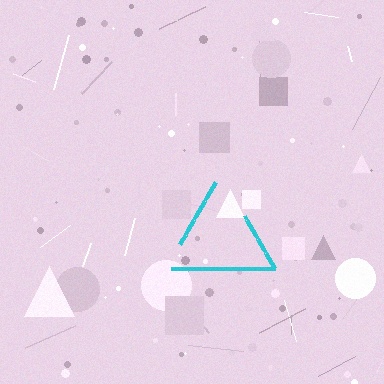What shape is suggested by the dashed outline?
The dashed outline suggests a triangle.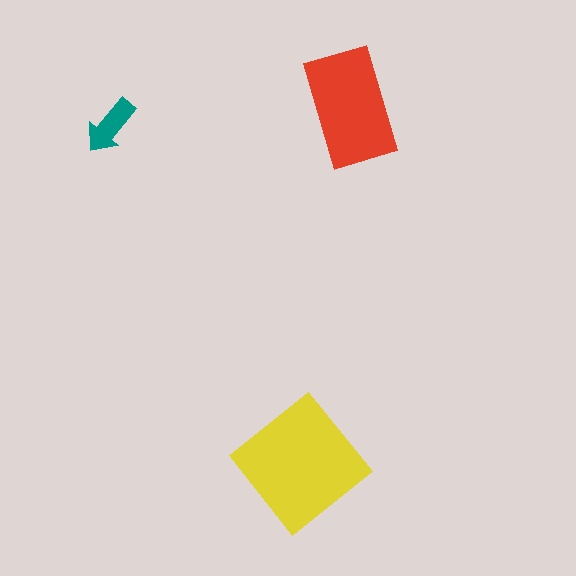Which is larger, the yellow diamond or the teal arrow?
The yellow diamond.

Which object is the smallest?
The teal arrow.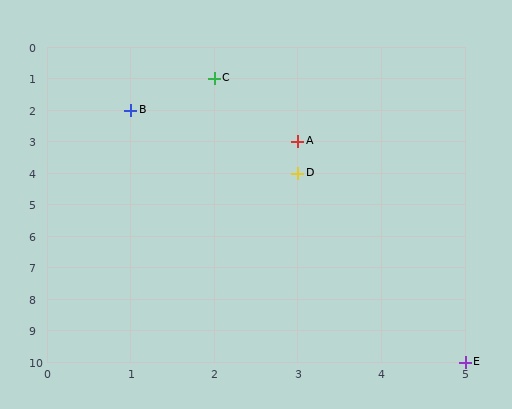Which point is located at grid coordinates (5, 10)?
Point E is at (5, 10).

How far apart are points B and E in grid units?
Points B and E are 4 columns and 8 rows apart (about 8.9 grid units diagonally).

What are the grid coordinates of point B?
Point B is at grid coordinates (1, 2).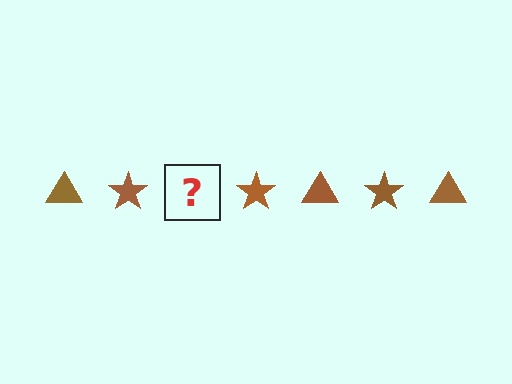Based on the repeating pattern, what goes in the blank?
The blank should be a brown triangle.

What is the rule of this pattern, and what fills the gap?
The rule is that the pattern cycles through triangle, star shapes in brown. The gap should be filled with a brown triangle.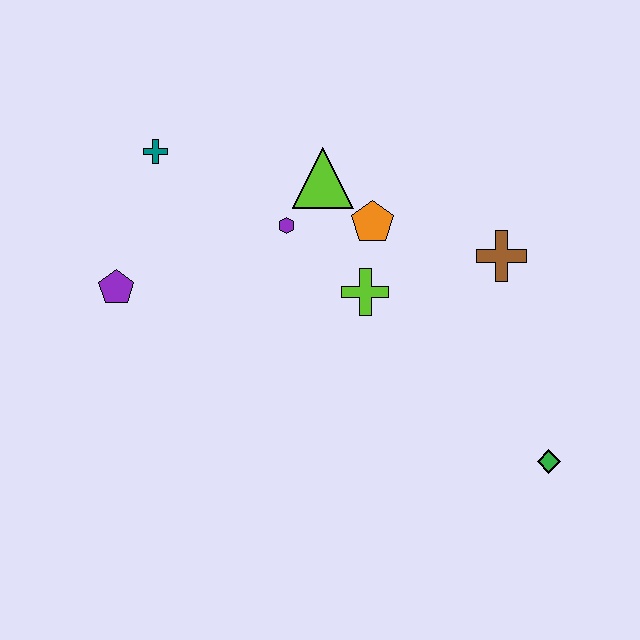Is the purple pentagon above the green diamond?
Yes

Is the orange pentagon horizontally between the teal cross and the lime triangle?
No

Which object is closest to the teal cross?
The purple pentagon is closest to the teal cross.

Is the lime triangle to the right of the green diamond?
No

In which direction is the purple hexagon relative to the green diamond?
The purple hexagon is to the left of the green diamond.